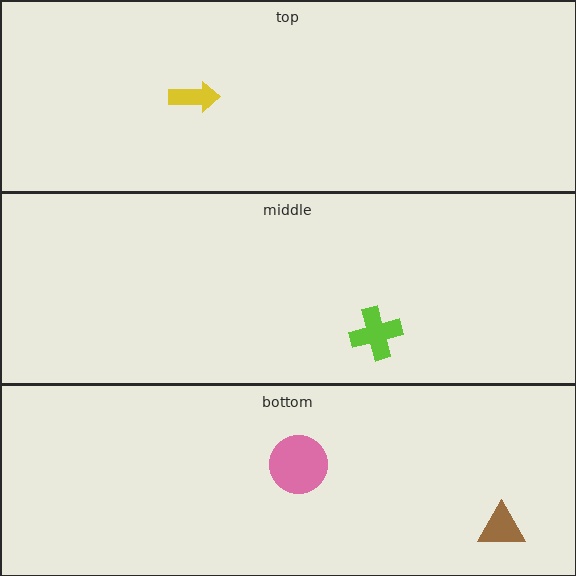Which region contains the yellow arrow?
The top region.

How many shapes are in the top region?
1.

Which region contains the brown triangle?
The bottom region.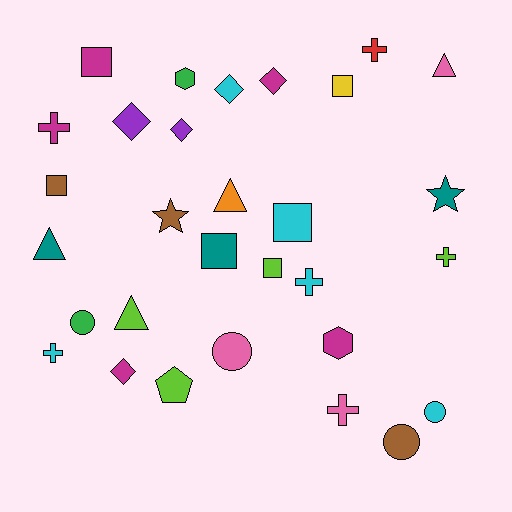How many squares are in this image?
There are 6 squares.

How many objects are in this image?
There are 30 objects.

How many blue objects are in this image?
There are no blue objects.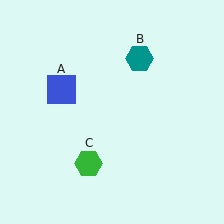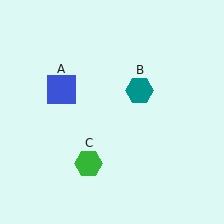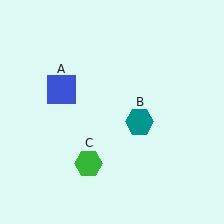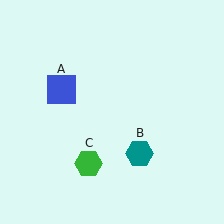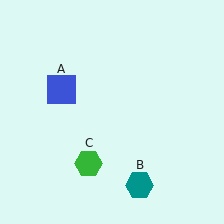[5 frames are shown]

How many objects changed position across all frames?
1 object changed position: teal hexagon (object B).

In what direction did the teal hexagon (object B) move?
The teal hexagon (object B) moved down.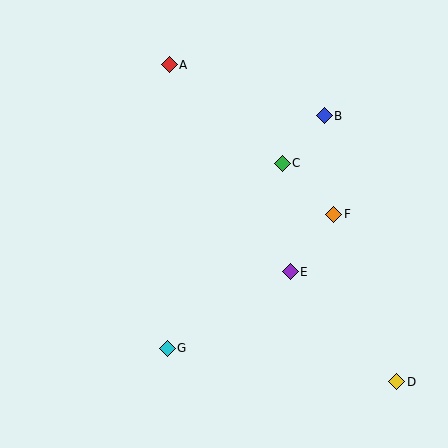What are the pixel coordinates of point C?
Point C is at (282, 163).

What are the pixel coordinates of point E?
Point E is at (290, 272).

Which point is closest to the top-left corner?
Point A is closest to the top-left corner.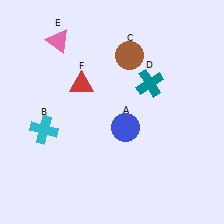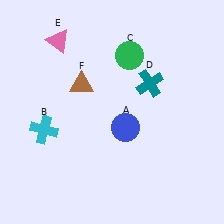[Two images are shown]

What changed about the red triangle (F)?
In Image 1, F is red. In Image 2, it changed to brown.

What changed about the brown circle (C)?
In Image 1, C is brown. In Image 2, it changed to green.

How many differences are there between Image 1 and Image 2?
There are 2 differences between the two images.